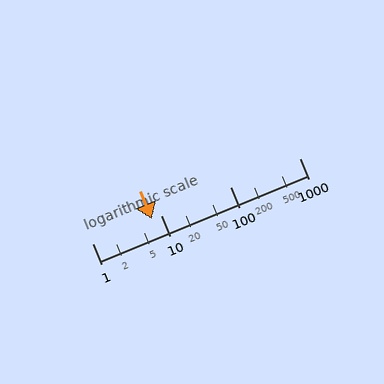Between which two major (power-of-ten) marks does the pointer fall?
The pointer is between 1 and 10.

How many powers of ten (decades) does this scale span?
The scale spans 3 decades, from 1 to 1000.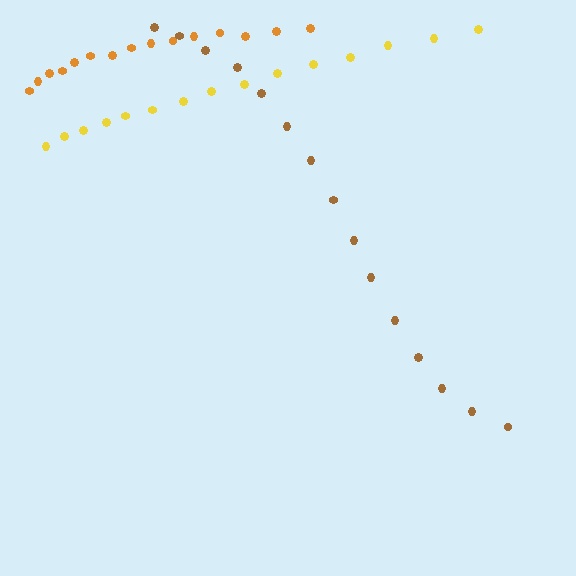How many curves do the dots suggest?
There are 3 distinct paths.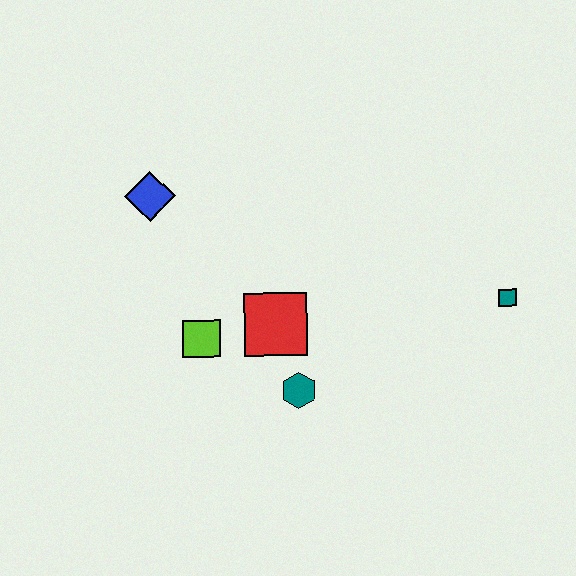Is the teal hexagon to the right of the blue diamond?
Yes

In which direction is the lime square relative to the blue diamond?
The lime square is below the blue diamond.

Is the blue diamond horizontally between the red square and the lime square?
No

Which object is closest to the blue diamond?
The lime square is closest to the blue diamond.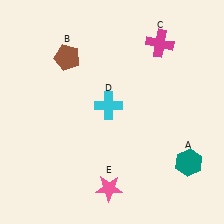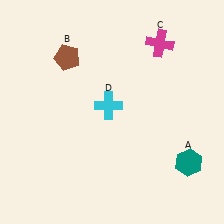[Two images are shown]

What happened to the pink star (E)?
The pink star (E) was removed in Image 2. It was in the bottom-left area of Image 1.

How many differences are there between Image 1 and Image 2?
There is 1 difference between the two images.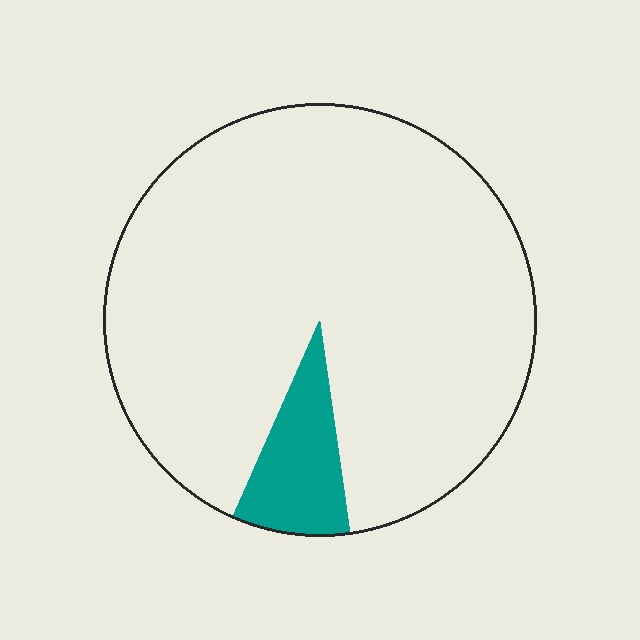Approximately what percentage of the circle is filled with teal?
Approximately 10%.